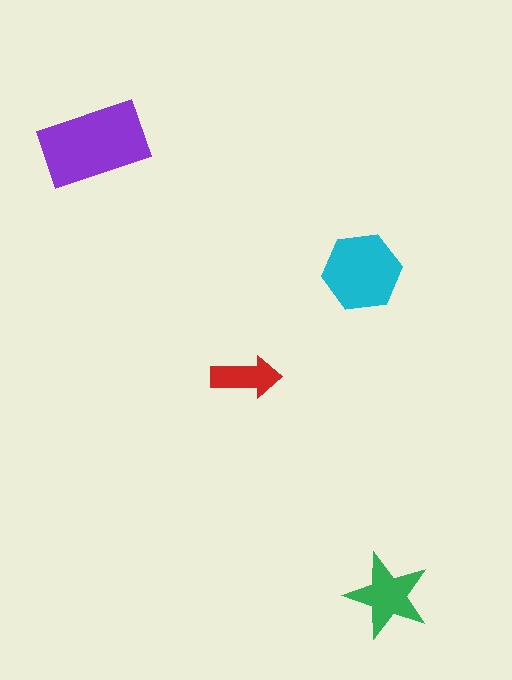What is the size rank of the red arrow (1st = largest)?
4th.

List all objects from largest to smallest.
The purple rectangle, the cyan hexagon, the green star, the red arrow.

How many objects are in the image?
There are 4 objects in the image.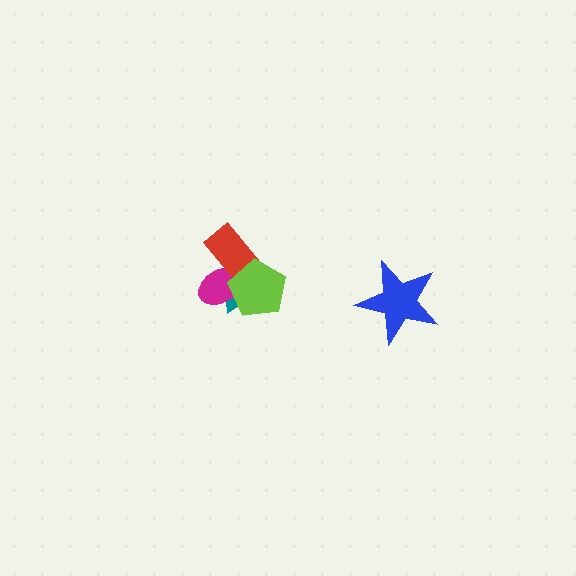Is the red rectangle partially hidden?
Yes, it is partially covered by another shape.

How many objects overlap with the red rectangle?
3 objects overlap with the red rectangle.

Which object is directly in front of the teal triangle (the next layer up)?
The magenta ellipse is directly in front of the teal triangle.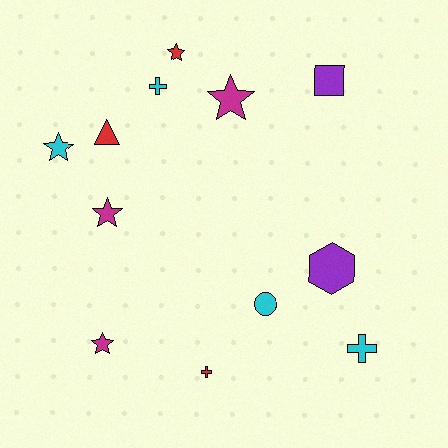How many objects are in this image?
There are 12 objects.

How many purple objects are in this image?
There are 2 purple objects.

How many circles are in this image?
There is 1 circle.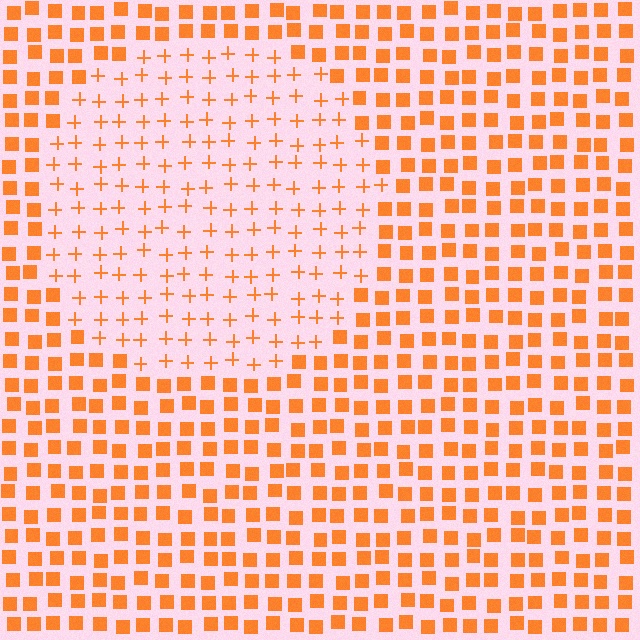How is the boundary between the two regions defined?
The boundary is defined by a change in element shape: plus signs inside vs. squares outside. All elements share the same color and spacing.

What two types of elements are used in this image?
The image uses plus signs inside the circle region and squares outside it.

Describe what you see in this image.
The image is filled with small orange elements arranged in a uniform grid. A circle-shaped region contains plus signs, while the surrounding area contains squares. The boundary is defined purely by the change in element shape.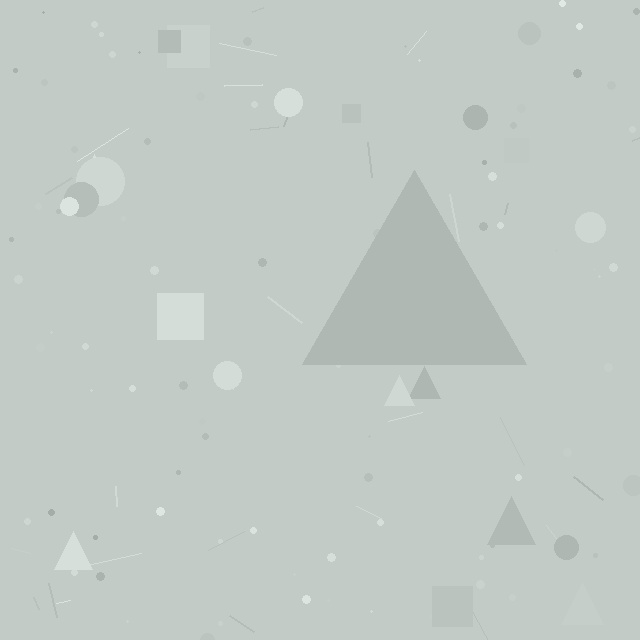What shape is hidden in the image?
A triangle is hidden in the image.